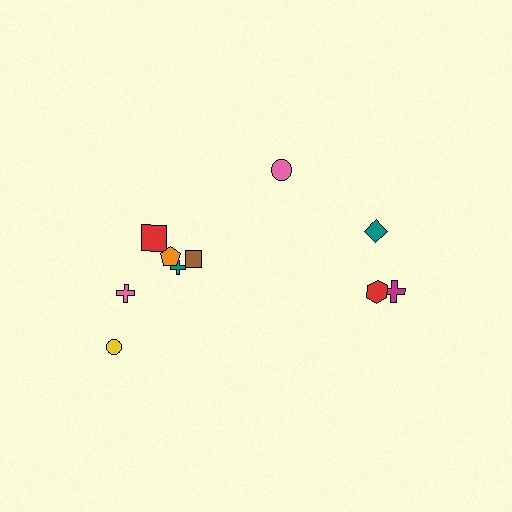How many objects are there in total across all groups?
There are 10 objects.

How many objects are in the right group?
There are 4 objects.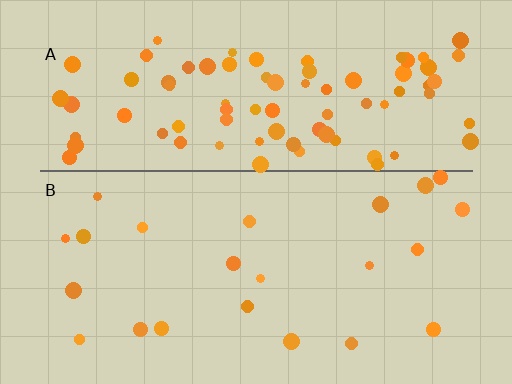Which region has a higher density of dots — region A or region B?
A (the top).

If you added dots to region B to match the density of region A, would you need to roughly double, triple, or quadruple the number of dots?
Approximately quadruple.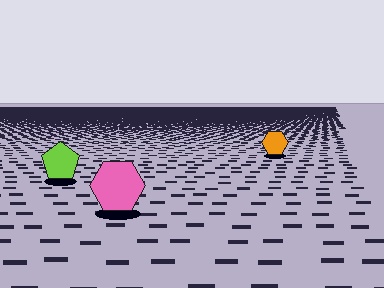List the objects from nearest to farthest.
From nearest to farthest: the pink hexagon, the lime pentagon, the orange hexagon.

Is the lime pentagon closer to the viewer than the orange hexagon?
Yes. The lime pentagon is closer — you can tell from the texture gradient: the ground texture is coarser near it.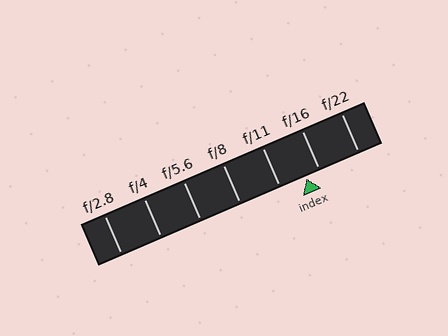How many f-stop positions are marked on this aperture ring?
There are 7 f-stop positions marked.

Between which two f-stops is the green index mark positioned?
The index mark is between f/11 and f/16.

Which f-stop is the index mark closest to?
The index mark is closest to f/16.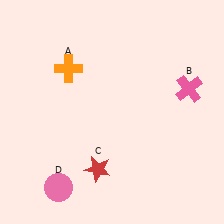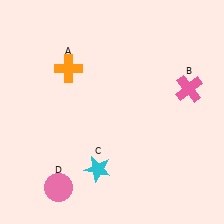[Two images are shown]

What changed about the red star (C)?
In Image 1, C is red. In Image 2, it changed to cyan.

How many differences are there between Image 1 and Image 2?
There is 1 difference between the two images.